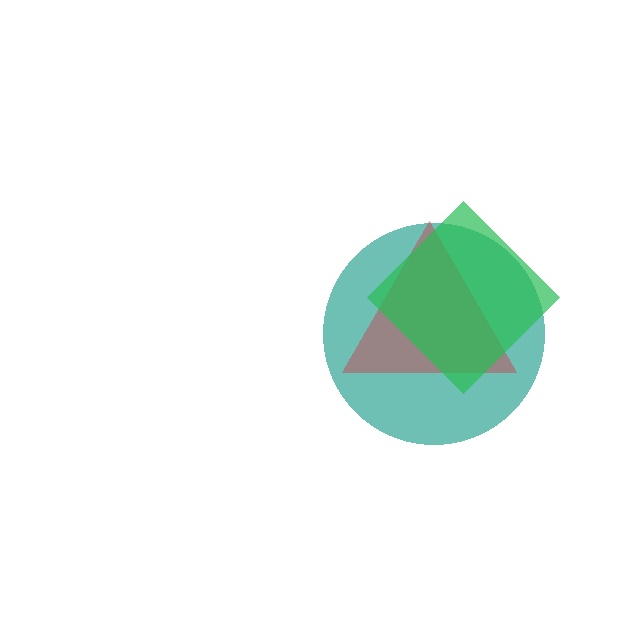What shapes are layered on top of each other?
The layered shapes are: a teal circle, a red triangle, a green diamond.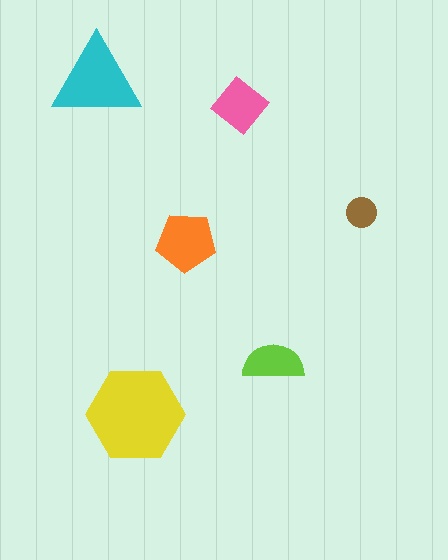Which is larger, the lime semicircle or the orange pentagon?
The orange pentagon.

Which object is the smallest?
The brown circle.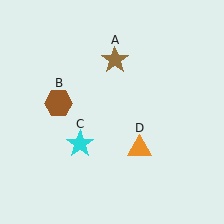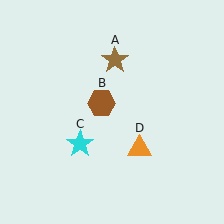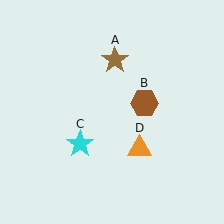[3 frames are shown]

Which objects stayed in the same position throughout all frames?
Brown star (object A) and cyan star (object C) and orange triangle (object D) remained stationary.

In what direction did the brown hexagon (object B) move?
The brown hexagon (object B) moved right.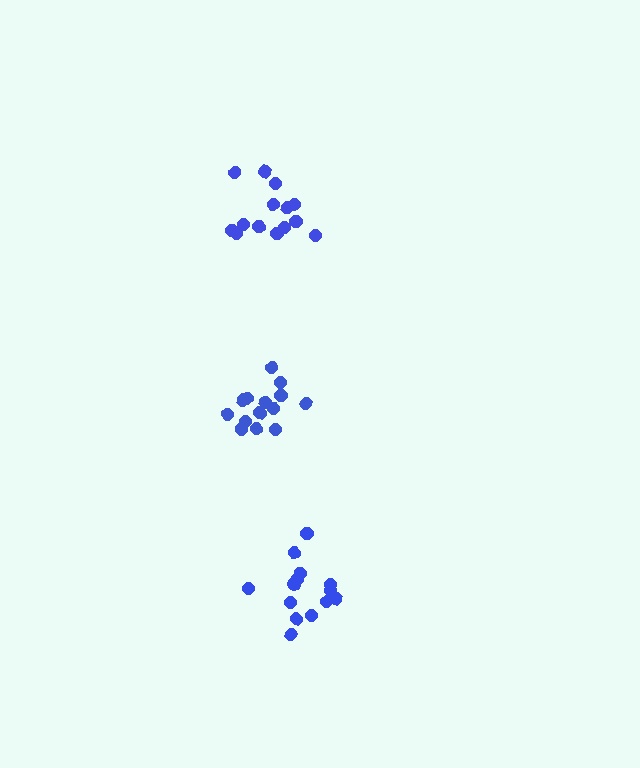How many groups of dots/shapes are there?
There are 3 groups.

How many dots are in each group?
Group 1: 15 dots, Group 2: 14 dots, Group 3: 14 dots (43 total).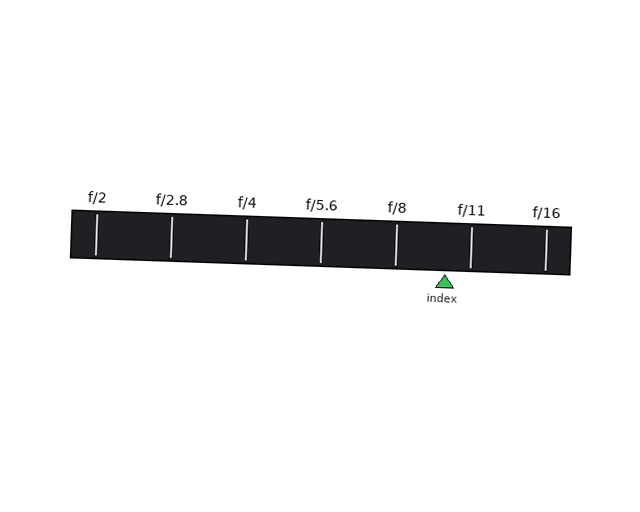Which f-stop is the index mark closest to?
The index mark is closest to f/11.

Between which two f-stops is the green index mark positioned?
The index mark is between f/8 and f/11.